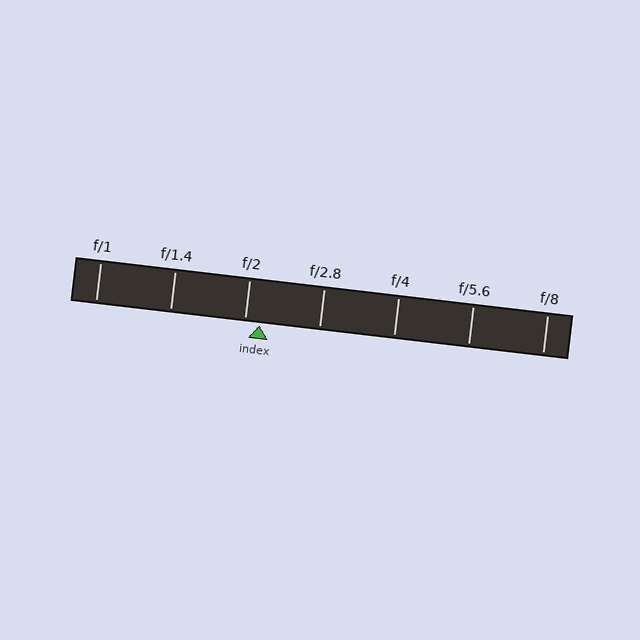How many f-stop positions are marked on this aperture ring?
There are 7 f-stop positions marked.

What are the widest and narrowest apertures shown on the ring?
The widest aperture shown is f/1 and the narrowest is f/8.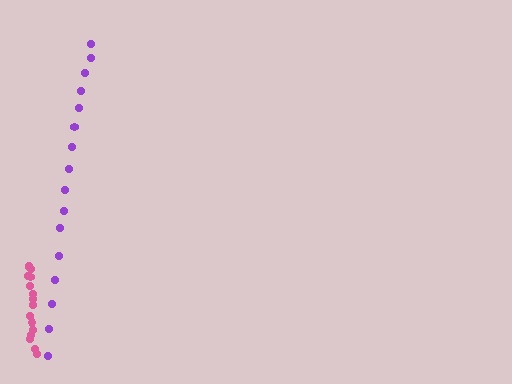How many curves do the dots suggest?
There are 2 distinct paths.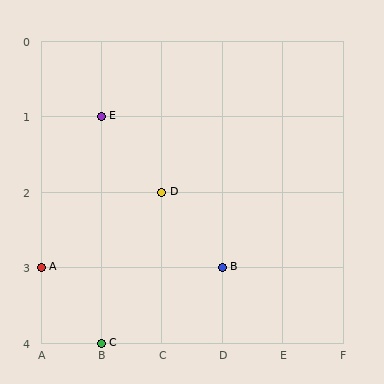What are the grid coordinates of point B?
Point B is at grid coordinates (D, 3).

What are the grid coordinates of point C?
Point C is at grid coordinates (B, 4).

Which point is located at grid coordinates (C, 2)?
Point D is at (C, 2).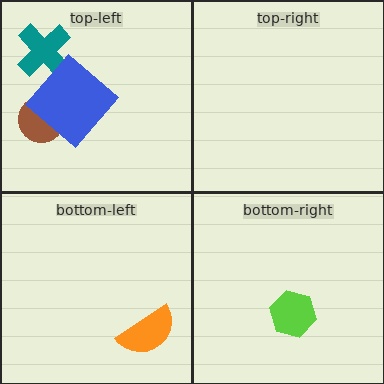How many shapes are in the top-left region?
3.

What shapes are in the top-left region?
The brown circle, the teal cross, the blue diamond.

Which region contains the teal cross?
The top-left region.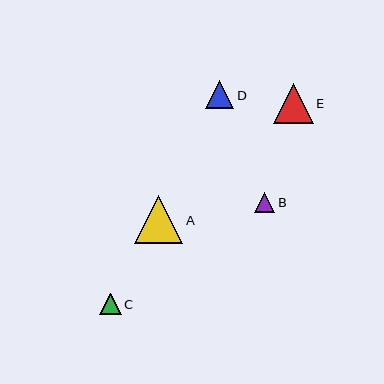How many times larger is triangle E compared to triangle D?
Triangle E is approximately 1.4 times the size of triangle D.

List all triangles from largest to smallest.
From largest to smallest: A, E, D, C, B.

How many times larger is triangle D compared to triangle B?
Triangle D is approximately 1.4 times the size of triangle B.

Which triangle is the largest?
Triangle A is the largest with a size of approximately 49 pixels.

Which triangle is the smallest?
Triangle B is the smallest with a size of approximately 20 pixels.